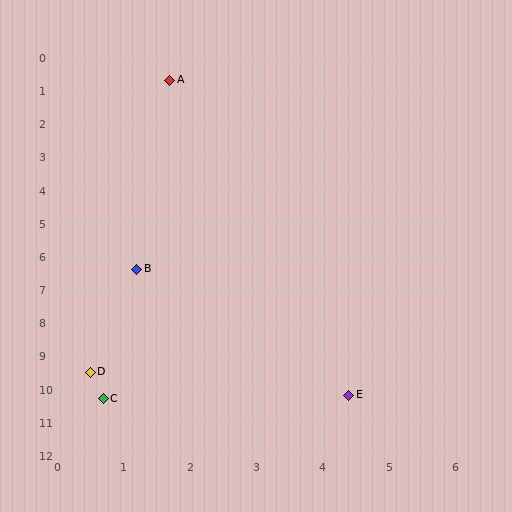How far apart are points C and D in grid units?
Points C and D are about 0.8 grid units apart.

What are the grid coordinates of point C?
Point C is at approximately (0.7, 10.3).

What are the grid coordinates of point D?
Point D is at approximately (0.5, 9.5).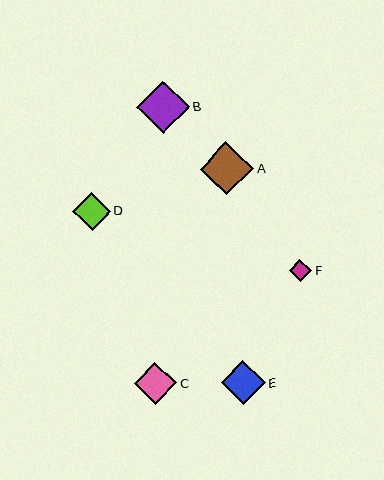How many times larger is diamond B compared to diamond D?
Diamond B is approximately 1.4 times the size of diamond D.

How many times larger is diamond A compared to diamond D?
Diamond A is approximately 1.4 times the size of diamond D.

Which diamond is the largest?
Diamond A is the largest with a size of approximately 54 pixels.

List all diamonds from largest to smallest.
From largest to smallest: A, B, E, C, D, F.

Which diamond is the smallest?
Diamond F is the smallest with a size of approximately 22 pixels.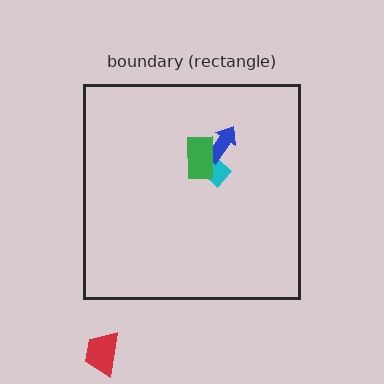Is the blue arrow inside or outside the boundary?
Inside.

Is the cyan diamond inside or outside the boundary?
Inside.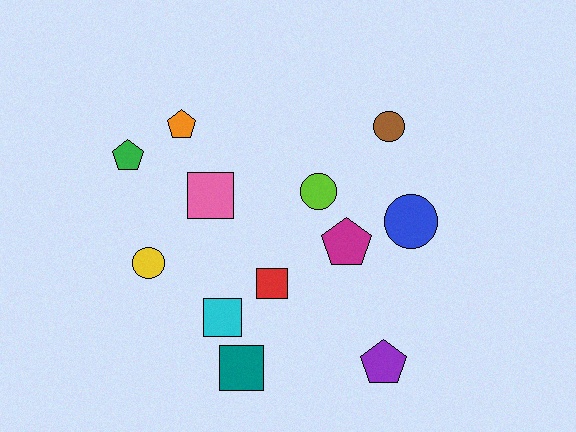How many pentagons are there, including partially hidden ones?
There are 4 pentagons.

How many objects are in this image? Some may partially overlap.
There are 12 objects.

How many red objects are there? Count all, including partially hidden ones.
There is 1 red object.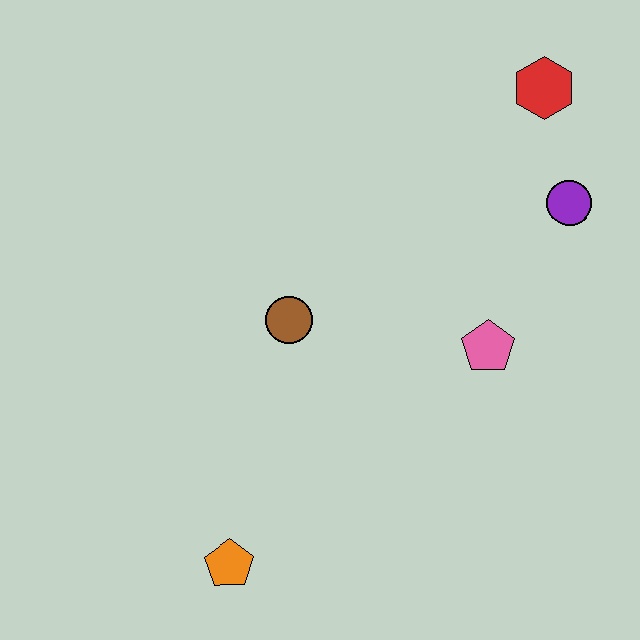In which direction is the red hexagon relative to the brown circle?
The red hexagon is to the right of the brown circle.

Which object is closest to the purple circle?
The red hexagon is closest to the purple circle.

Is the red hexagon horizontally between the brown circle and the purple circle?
Yes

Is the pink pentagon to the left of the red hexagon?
Yes